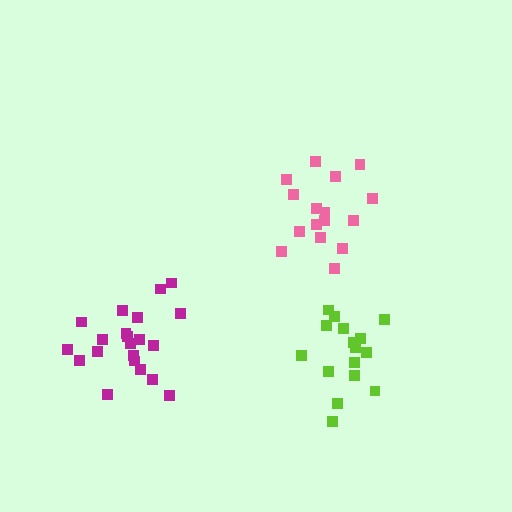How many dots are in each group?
Group 1: 16 dots, Group 2: 21 dots, Group 3: 16 dots (53 total).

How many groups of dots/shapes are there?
There are 3 groups.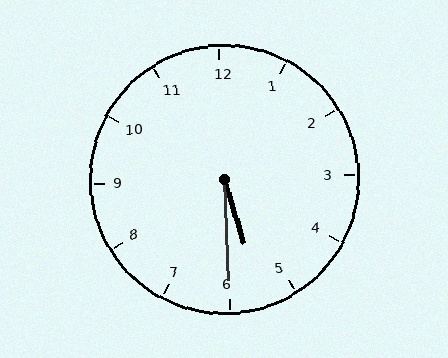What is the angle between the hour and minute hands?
Approximately 15 degrees.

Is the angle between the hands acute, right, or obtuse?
It is acute.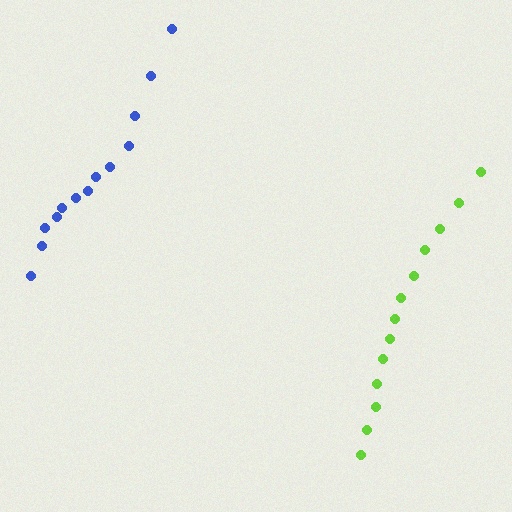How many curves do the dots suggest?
There are 2 distinct paths.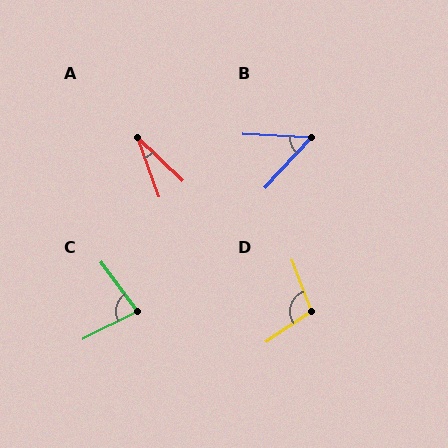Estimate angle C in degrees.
Approximately 81 degrees.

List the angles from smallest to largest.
A (27°), B (50°), C (81°), D (102°).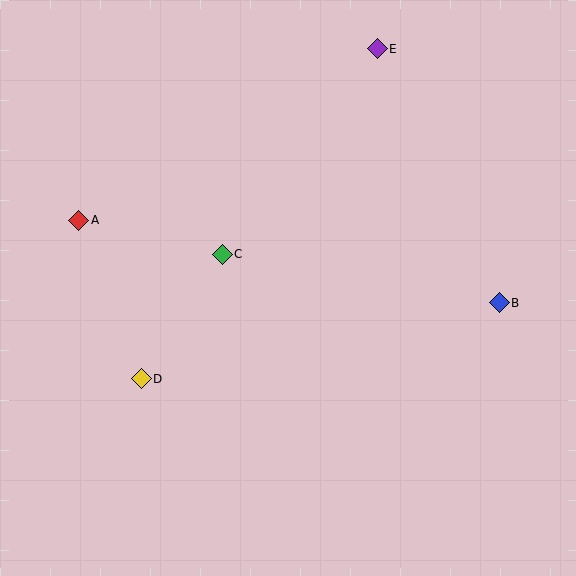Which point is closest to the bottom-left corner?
Point D is closest to the bottom-left corner.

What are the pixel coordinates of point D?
Point D is at (141, 379).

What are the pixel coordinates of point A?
Point A is at (79, 220).